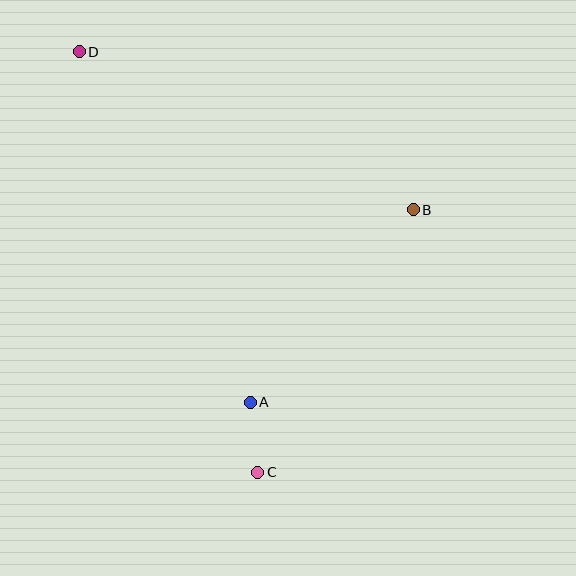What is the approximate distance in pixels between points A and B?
The distance between A and B is approximately 252 pixels.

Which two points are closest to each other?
Points A and C are closest to each other.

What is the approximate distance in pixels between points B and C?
The distance between B and C is approximately 305 pixels.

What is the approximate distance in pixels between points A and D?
The distance between A and D is approximately 390 pixels.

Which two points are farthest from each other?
Points C and D are farthest from each other.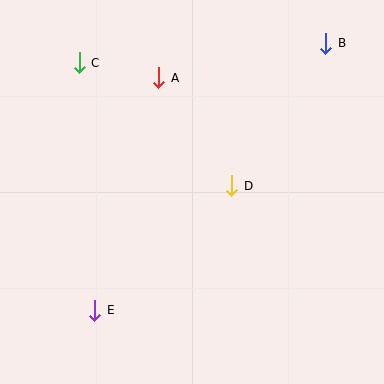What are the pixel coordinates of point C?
Point C is at (79, 63).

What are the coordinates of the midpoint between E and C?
The midpoint between E and C is at (87, 187).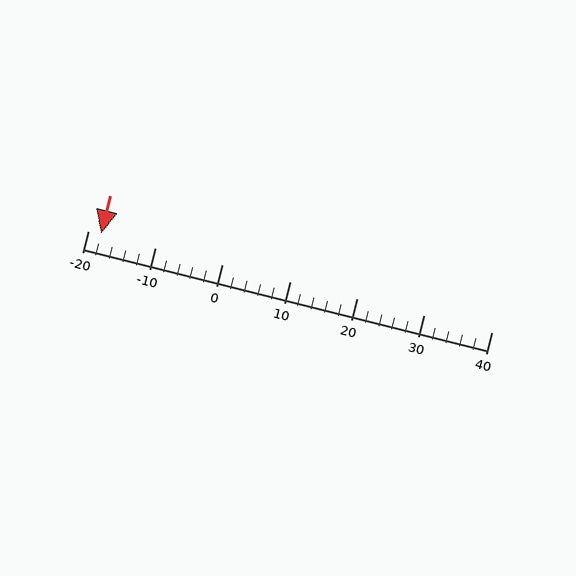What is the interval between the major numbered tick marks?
The major tick marks are spaced 10 units apart.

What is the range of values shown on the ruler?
The ruler shows values from -20 to 40.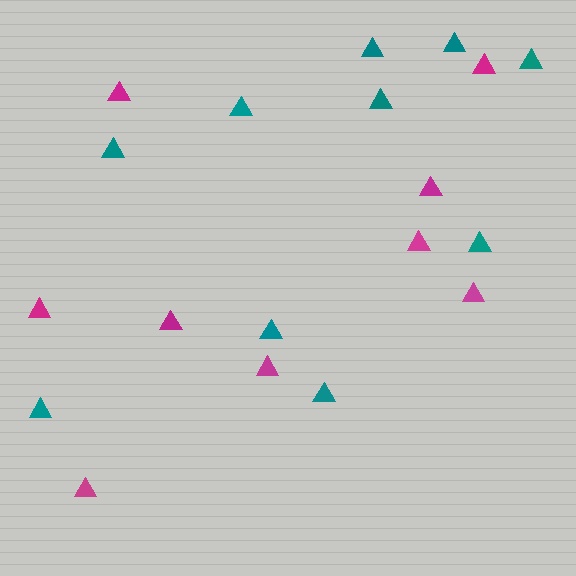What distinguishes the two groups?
There are 2 groups: one group of teal triangles (10) and one group of magenta triangles (9).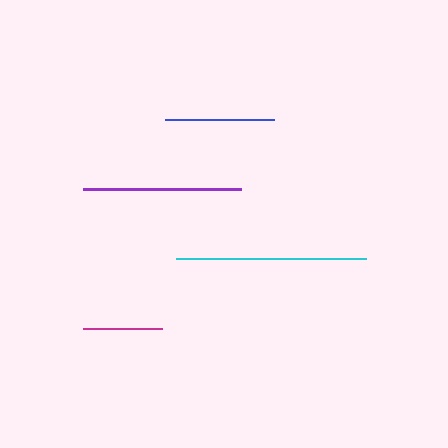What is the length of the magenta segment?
The magenta segment is approximately 79 pixels long.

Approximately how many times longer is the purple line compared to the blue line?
The purple line is approximately 1.4 times the length of the blue line.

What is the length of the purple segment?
The purple segment is approximately 158 pixels long.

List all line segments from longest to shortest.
From longest to shortest: cyan, purple, blue, magenta.